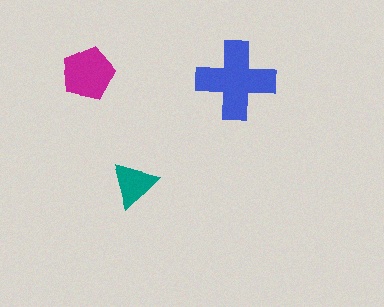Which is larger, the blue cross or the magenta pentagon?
The blue cross.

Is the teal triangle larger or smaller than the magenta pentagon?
Smaller.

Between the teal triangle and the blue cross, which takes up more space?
The blue cross.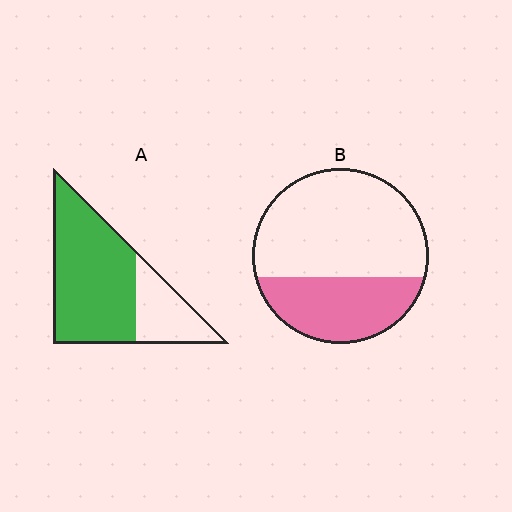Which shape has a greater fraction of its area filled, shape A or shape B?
Shape A.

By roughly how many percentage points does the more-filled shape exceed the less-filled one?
By roughly 35 percentage points (A over B).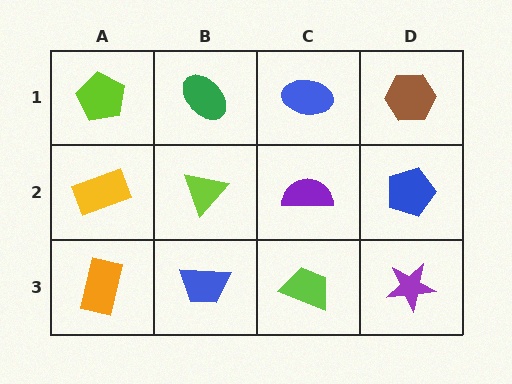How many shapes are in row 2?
4 shapes.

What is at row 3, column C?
A lime trapezoid.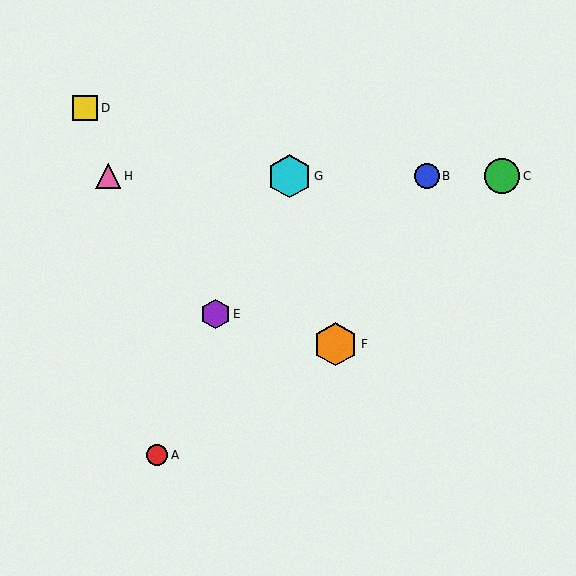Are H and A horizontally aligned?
No, H is at y≈176 and A is at y≈455.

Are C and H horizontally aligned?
Yes, both are at y≈176.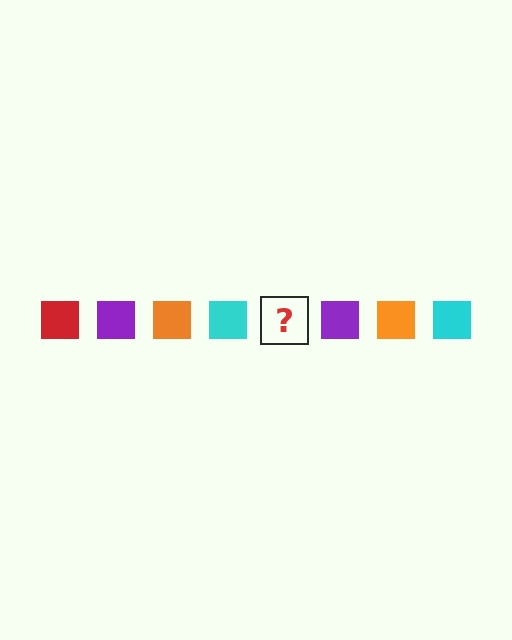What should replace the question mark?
The question mark should be replaced with a red square.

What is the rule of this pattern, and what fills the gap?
The rule is that the pattern cycles through red, purple, orange, cyan squares. The gap should be filled with a red square.